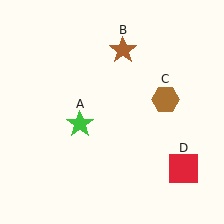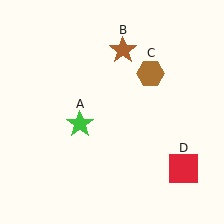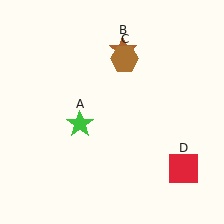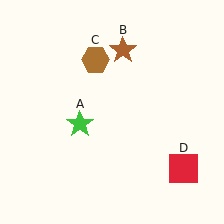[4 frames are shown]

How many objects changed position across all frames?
1 object changed position: brown hexagon (object C).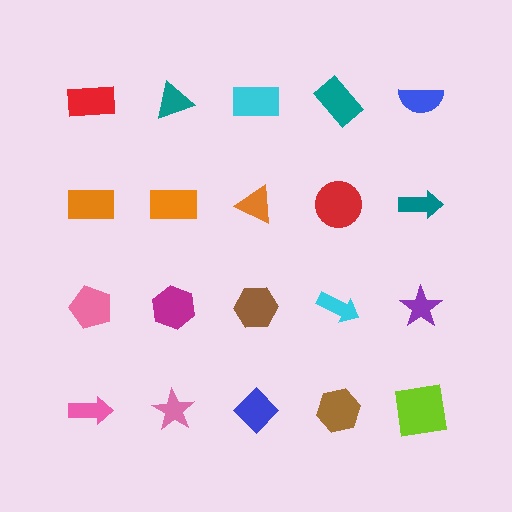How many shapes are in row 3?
5 shapes.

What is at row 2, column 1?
An orange rectangle.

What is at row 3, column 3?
A brown hexagon.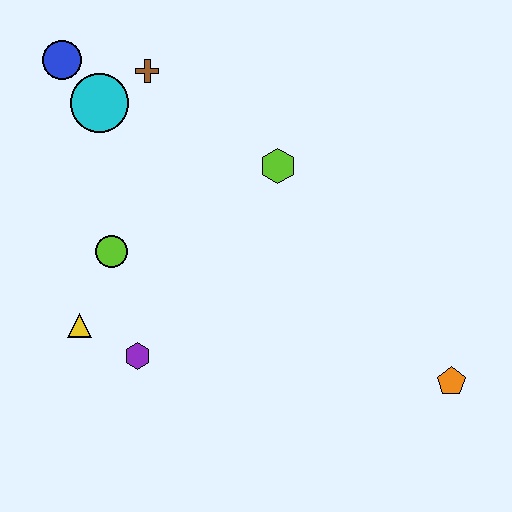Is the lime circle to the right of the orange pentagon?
No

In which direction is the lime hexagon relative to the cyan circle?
The lime hexagon is to the right of the cyan circle.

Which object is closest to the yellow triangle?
The purple hexagon is closest to the yellow triangle.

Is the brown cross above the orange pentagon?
Yes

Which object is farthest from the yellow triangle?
The orange pentagon is farthest from the yellow triangle.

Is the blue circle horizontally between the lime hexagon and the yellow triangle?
No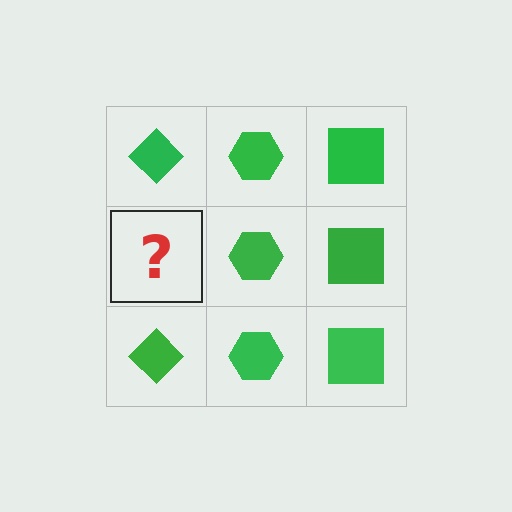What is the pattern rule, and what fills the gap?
The rule is that each column has a consistent shape. The gap should be filled with a green diamond.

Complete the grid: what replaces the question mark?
The question mark should be replaced with a green diamond.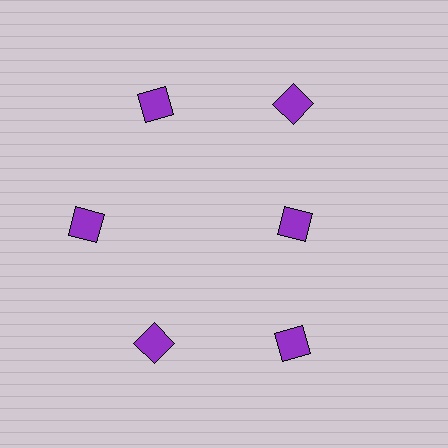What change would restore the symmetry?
The symmetry would be restored by moving it outward, back onto the ring so that all 6 diamonds sit at equal angles and equal distance from the center.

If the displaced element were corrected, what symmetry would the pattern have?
It would have 6-fold rotational symmetry — the pattern would map onto itself every 60 degrees.